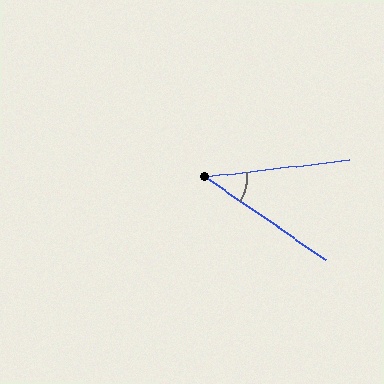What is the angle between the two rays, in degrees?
Approximately 41 degrees.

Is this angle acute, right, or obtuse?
It is acute.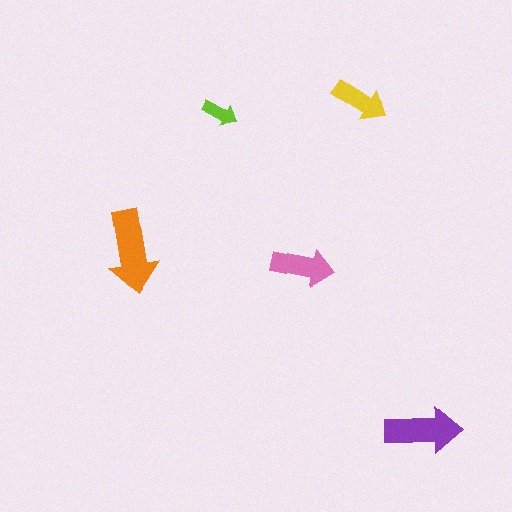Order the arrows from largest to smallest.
the orange one, the purple one, the pink one, the yellow one, the lime one.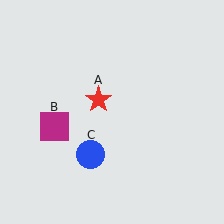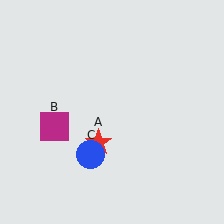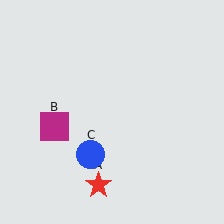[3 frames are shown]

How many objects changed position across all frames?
1 object changed position: red star (object A).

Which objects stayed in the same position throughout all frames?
Magenta square (object B) and blue circle (object C) remained stationary.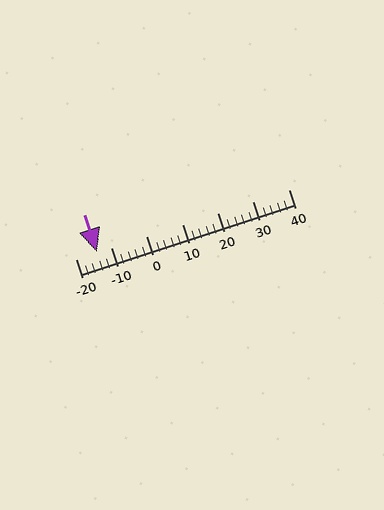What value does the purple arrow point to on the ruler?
The purple arrow points to approximately -14.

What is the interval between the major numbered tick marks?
The major tick marks are spaced 10 units apart.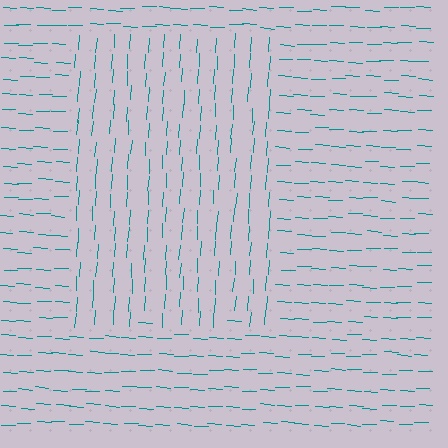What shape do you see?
I see a rectangle.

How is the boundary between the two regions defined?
The boundary is defined purely by a change in line orientation (approximately 89 degrees difference). All lines are the same color and thickness.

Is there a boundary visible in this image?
Yes, there is a texture boundary formed by a change in line orientation.